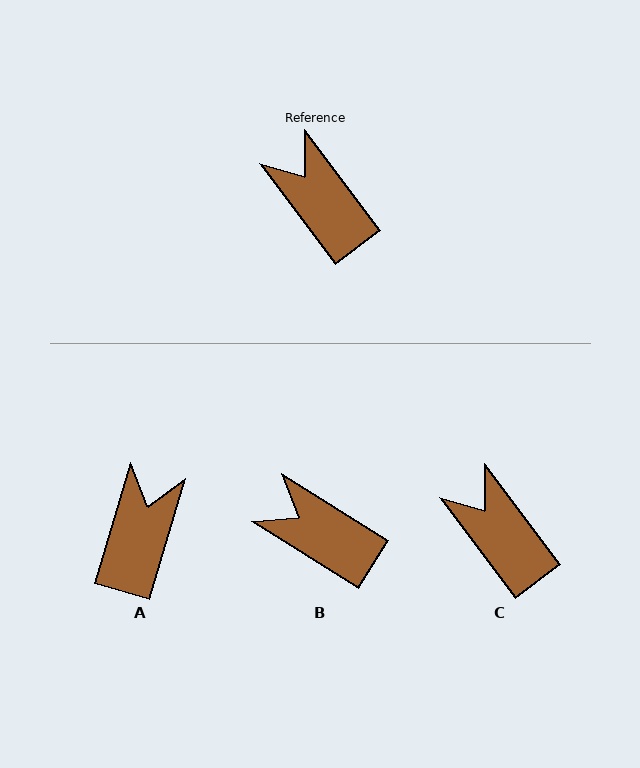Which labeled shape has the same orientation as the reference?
C.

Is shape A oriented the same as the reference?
No, it is off by about 53 degrees.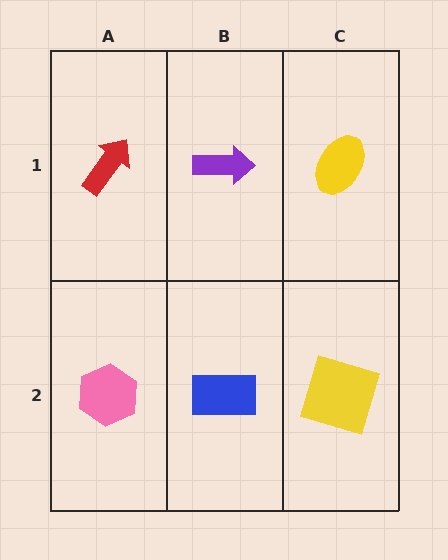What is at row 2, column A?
A pink hexagon.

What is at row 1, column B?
A purple arrow.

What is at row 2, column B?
A blue rectangle.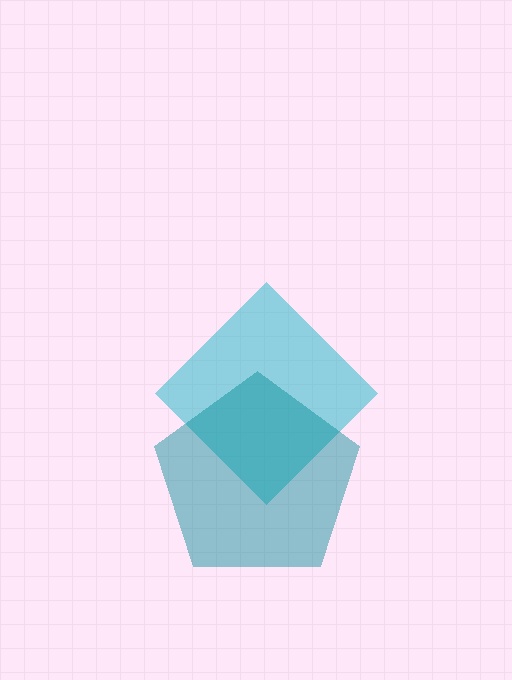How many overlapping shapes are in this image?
There are 2 overlapping shapes in the image.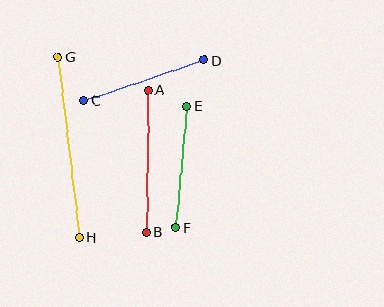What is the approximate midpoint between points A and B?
The midpoint is at approximately (147, 161) pixels.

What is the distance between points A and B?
The distance is approximately 142 pixels.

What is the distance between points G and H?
The distance is approximately 182 pixels.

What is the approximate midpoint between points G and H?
The midpoint is at approximately (69, 147) pixels.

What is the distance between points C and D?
The distance is approximately 127 pixels.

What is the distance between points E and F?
The distance is approximately 122 pixels.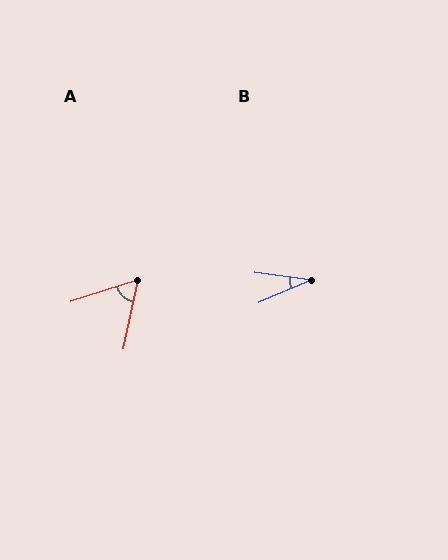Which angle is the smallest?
B, at approximately 31 degrees.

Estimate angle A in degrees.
Approximately 60 degrees.